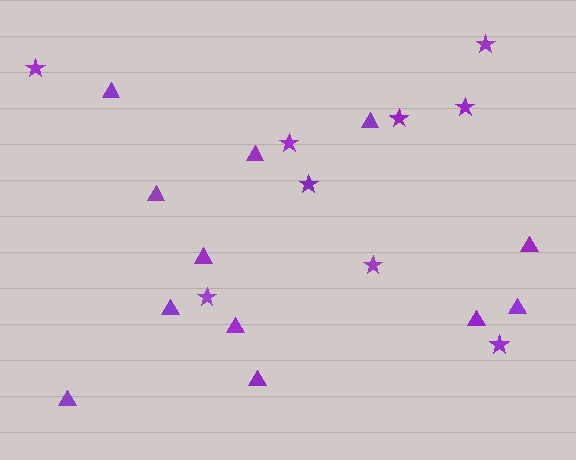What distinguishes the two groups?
There are 2 groups: one group of stars (9) and one group of triangles (12).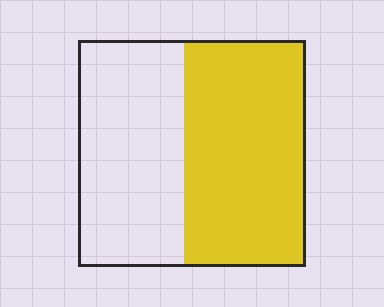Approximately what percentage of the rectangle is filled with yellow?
Approximately 55%.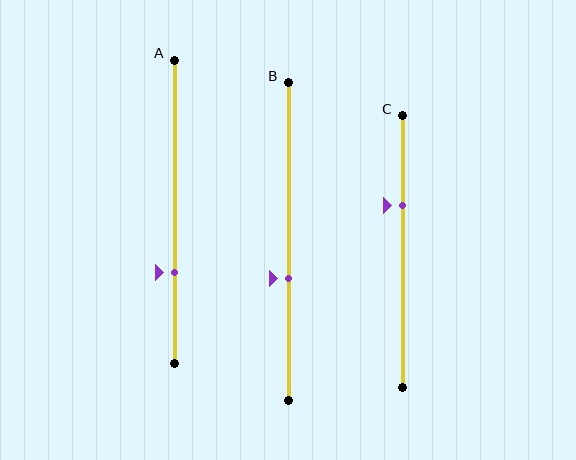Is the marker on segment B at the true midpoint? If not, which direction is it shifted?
No, the marker on segment B is shifted downward by about 12% of the segment length.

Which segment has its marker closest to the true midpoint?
Segment B has its marker closest to the true midpoint.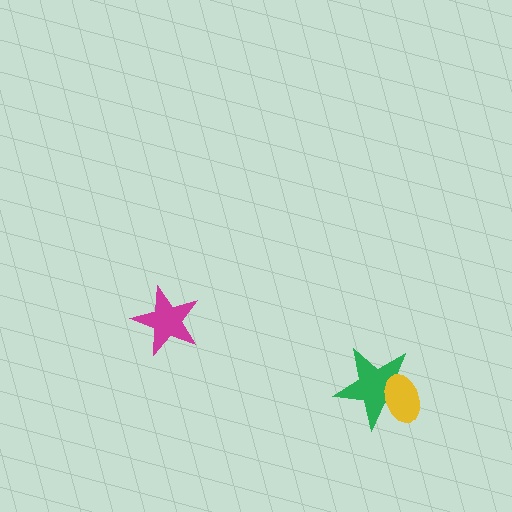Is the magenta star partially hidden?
No, no other shape covers it.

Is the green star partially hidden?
Yes, it is partially covered by another shape.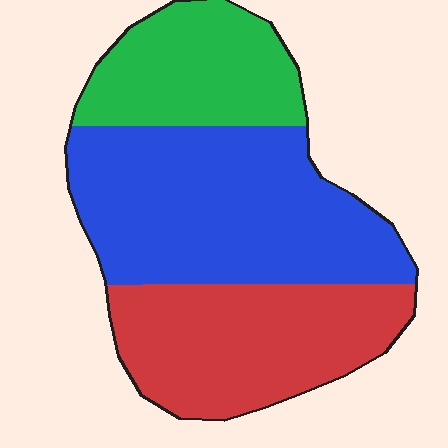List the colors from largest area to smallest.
From largest to smallest: blue, red, green.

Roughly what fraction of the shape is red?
Red takes up between a quarter and a half of the shape.